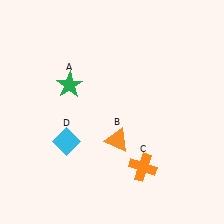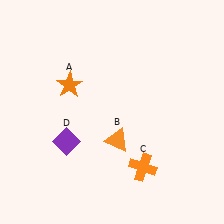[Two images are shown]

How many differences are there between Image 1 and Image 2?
There are 2 differences between the two images.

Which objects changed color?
A changed from green to orange. D changed from cyan to purple.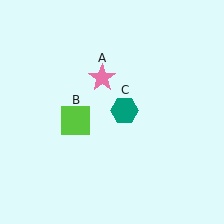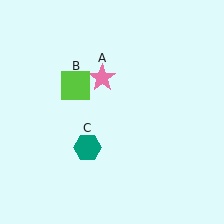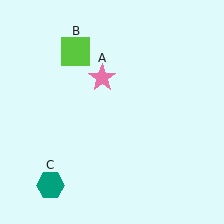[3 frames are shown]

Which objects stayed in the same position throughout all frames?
Pink star (object A) remained stationary.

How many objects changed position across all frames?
2 objects changed position: lime square (object B), teal hexagon (object C).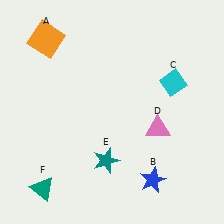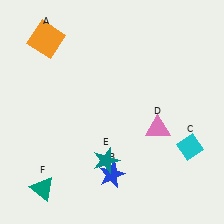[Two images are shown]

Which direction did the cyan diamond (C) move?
The cyan diamond (C) moved down.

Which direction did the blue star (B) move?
The blue star (B) moved left.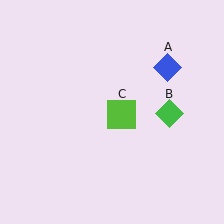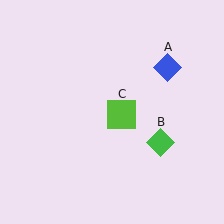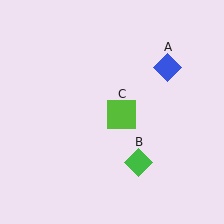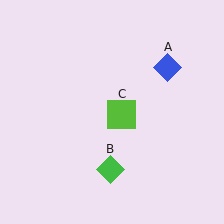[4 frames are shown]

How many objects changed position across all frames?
1 object changed position: green diamond (object B).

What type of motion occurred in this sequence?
The green diamond (object B) rotated clockwise around the center of the scene.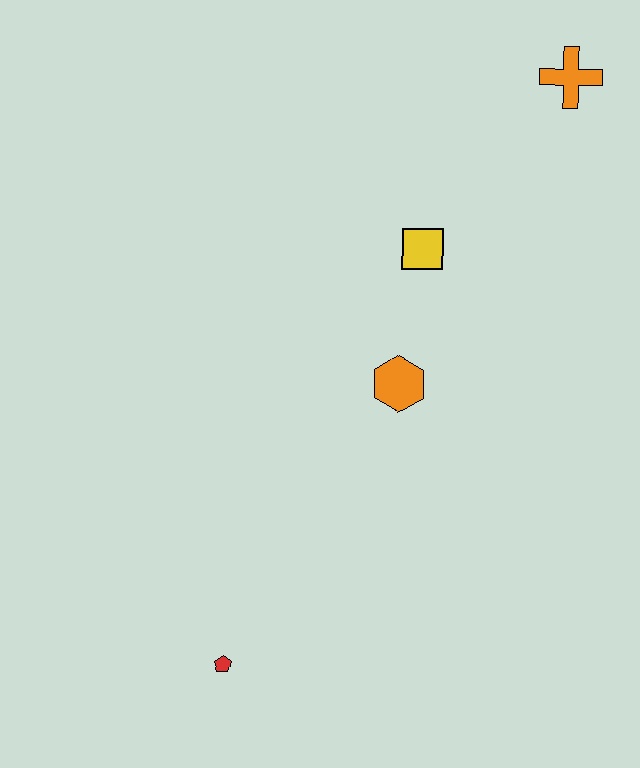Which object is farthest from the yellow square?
The red pentagon is farthest from the yellow square.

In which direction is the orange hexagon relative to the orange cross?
The orange hexagon is below the orange cross.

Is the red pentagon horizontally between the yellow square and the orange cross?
No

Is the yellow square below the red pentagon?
No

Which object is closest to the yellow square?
The orange hexagon is closest to the yellow square.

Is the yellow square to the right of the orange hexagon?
Yes